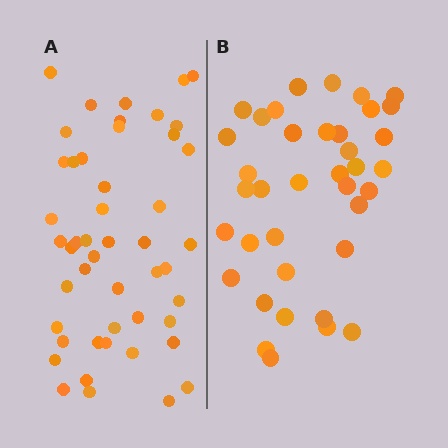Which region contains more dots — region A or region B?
Region A (the left region) has more dots.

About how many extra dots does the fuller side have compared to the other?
Region A has roughly 10 or so more dots than region B.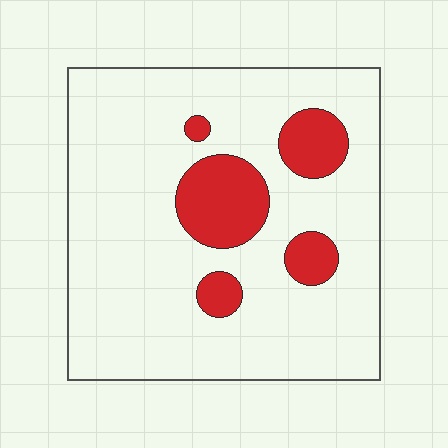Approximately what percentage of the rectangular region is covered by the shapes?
Approximately 15%.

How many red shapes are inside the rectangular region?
5.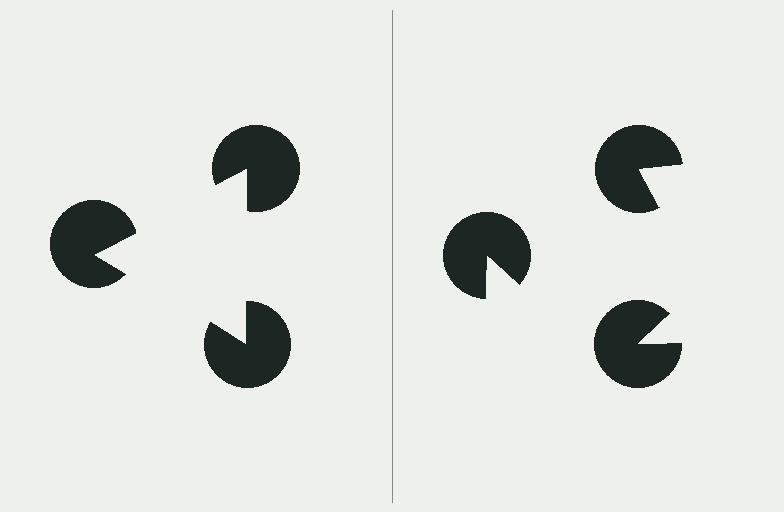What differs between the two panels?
The pac-man discs are positioned identically on both sides; only the wedge orientations differ. On the left they align to a triangle; on the right they are misaligned.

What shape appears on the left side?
An illusory triangle.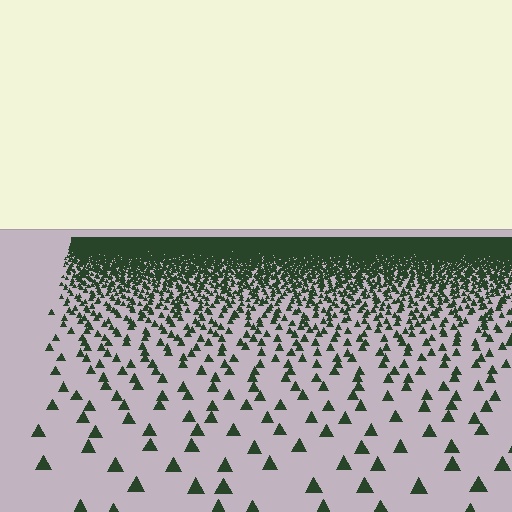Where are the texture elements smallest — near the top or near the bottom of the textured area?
Near the top.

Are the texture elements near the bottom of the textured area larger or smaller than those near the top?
Larger. Near the bottom, elements are closer to the viewer and appear at a bigger on-screen size.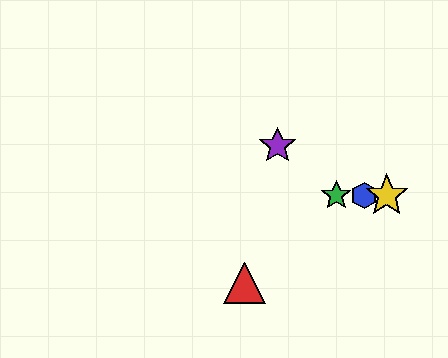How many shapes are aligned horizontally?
3 shapes (the blue hexagon, the green star, the yellow star) are aligned horizontally.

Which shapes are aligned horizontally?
The blue hexagon, the green star, the yellow star are aligned horizontally.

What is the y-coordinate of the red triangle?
The red triangle is at y≈283.